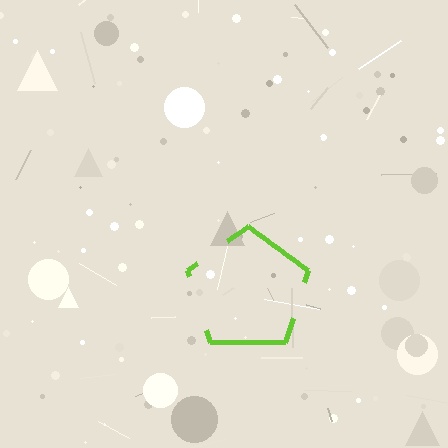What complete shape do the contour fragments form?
The contour fragments form a pentagon.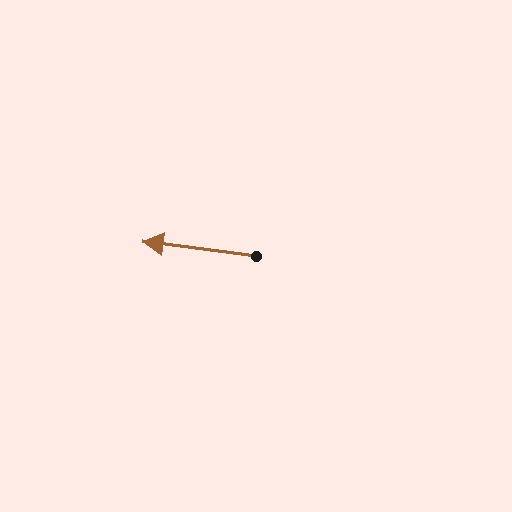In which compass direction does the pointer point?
West.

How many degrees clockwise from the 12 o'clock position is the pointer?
Approximately 277 degrees.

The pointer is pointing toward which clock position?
Roughly 9 o'clock.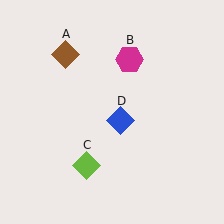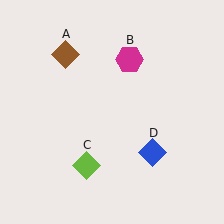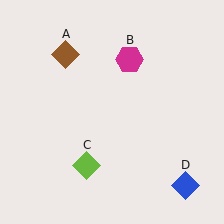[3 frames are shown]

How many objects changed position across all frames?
1 object changed position: blue diamond (object D).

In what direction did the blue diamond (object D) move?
The blue diamond (object D) moved down and to the right.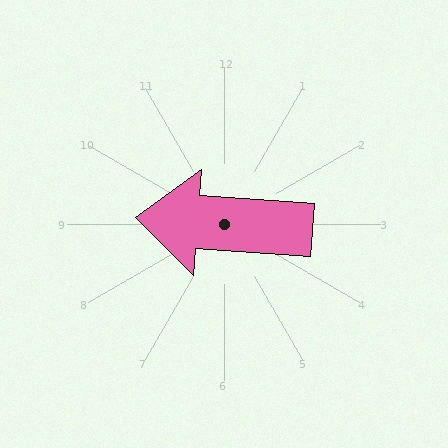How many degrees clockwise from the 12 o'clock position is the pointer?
Approximately 274 degrees.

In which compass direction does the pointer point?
West.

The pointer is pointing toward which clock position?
Roughly 9 o'clock.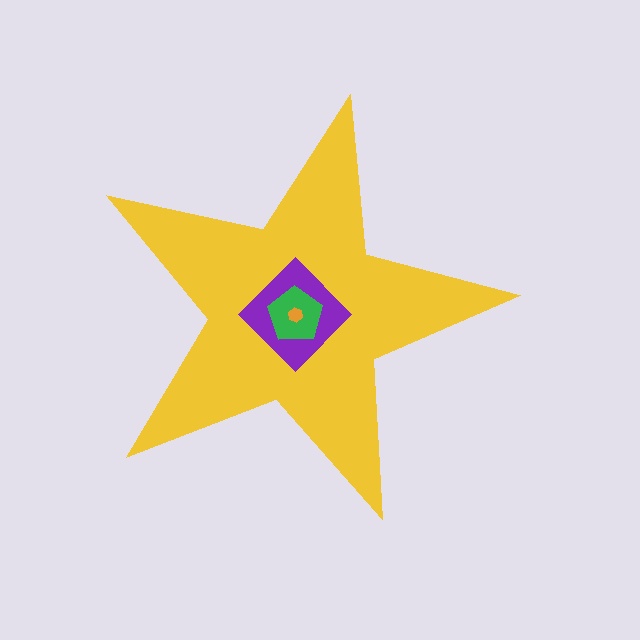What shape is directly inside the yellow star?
The purple diamond.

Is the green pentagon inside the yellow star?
Yes.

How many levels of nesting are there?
4.